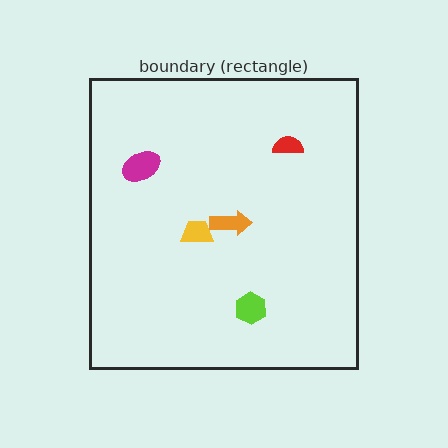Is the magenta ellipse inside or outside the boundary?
Inside.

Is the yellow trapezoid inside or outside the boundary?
Inside.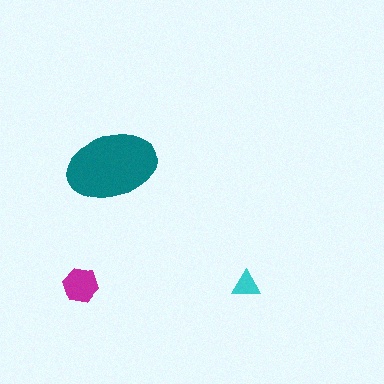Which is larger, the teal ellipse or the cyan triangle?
The teal ellipse.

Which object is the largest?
The teal ellipse.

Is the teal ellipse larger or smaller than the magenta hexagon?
Larger.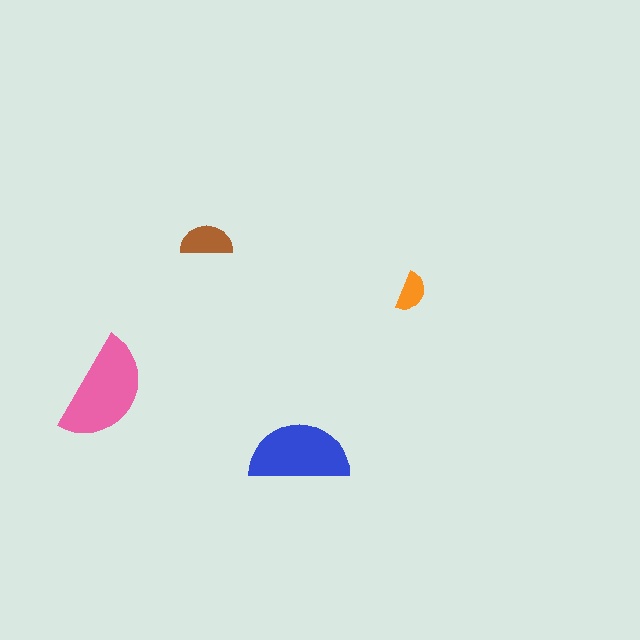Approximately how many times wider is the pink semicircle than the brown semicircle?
About 2 times wider.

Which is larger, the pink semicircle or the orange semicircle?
The pink one.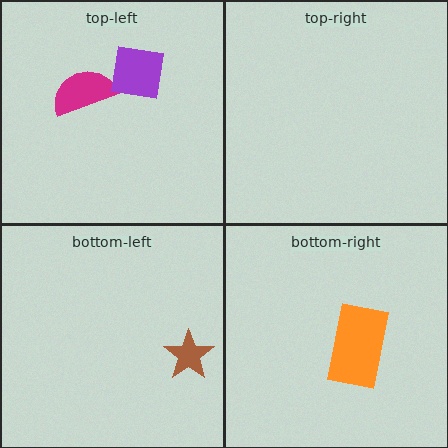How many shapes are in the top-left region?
2.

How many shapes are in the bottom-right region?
1.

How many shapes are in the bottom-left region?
1.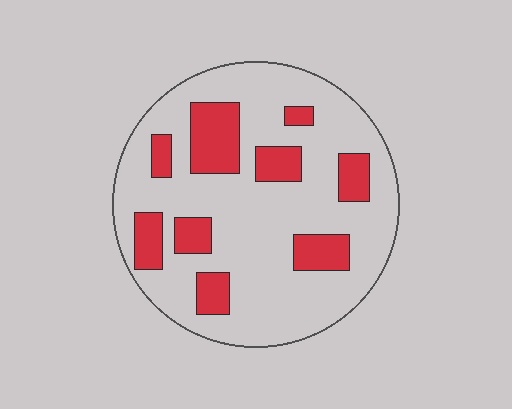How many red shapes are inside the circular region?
9.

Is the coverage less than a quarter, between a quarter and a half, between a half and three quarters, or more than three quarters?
Less than a quarter.